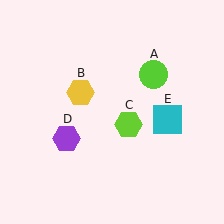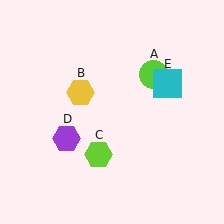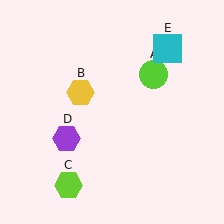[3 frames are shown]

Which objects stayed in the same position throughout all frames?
Lime circle (object A) and yellow hexagon (object B) and purple hexagon (object D) remained stationary.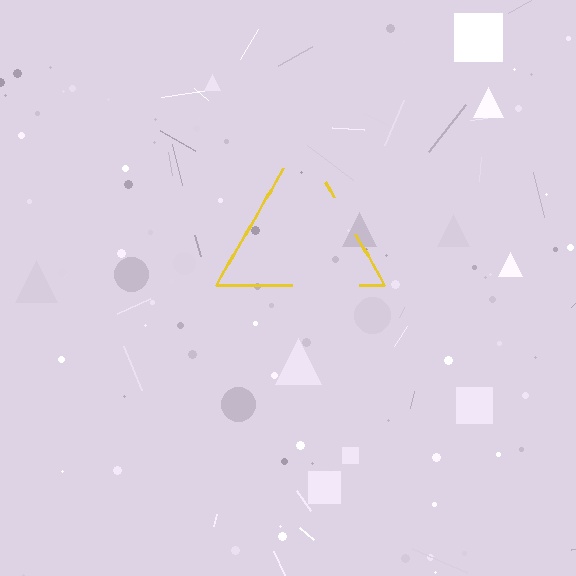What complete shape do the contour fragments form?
The contour fragments form a triangle.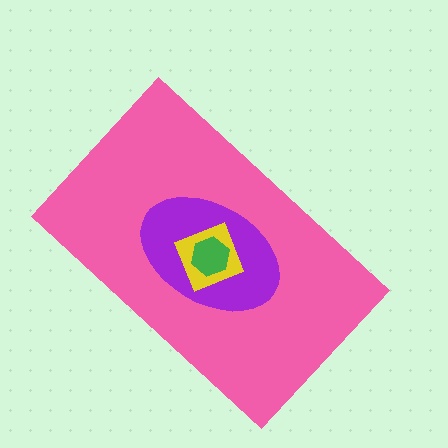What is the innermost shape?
The green hexagon.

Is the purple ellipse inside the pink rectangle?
Yes.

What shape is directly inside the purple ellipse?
The yellow square.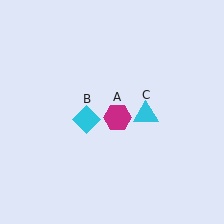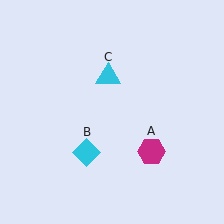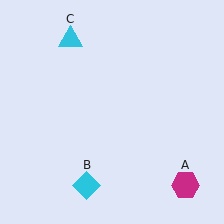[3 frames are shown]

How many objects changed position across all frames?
3 objects changed position: magenta hexagon (object A), cyan diamond (object B), cyan triangle (object C).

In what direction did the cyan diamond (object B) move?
The cyan diamond (object B) moved down.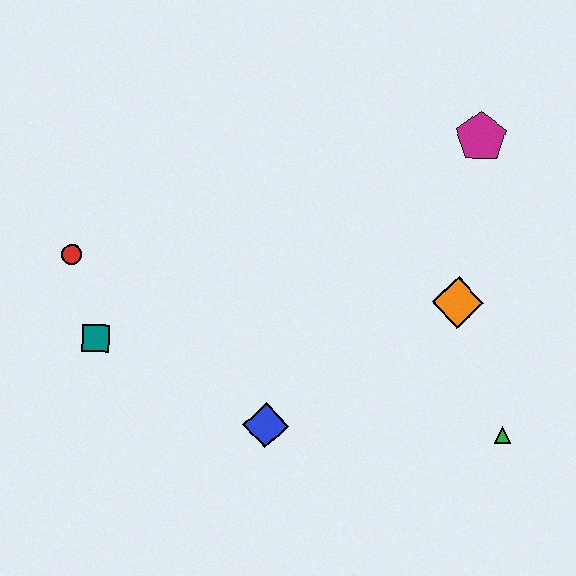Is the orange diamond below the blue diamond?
No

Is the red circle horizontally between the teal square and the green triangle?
No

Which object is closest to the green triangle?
The orange diamond is closest to the green triangle.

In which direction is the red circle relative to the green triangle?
The red circle is to the left of the green triangle.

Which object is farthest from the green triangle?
The red circle is farthest from the green triangle.